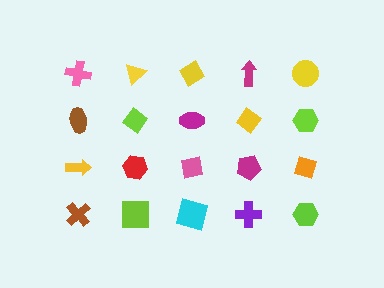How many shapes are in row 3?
5 shapes.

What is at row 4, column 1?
A brown cross.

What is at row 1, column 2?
A yellow triangle.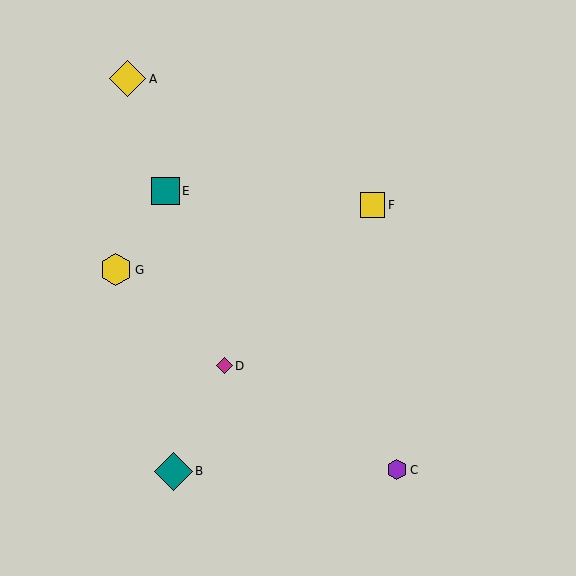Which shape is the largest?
The teal diamond (labeled B) is the largest.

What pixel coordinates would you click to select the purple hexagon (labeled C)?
Click at (397, 470) to select the purple hexagon C.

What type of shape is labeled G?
Shape G is a yellow hexagon.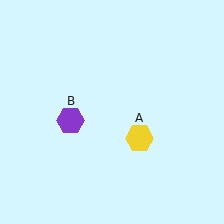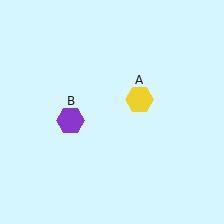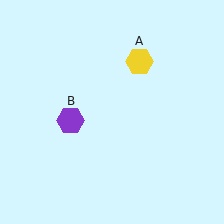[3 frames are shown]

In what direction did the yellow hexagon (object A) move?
The yellow hexagon (object A) moved up.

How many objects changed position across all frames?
1 object changed position: yellow hexagon (object A).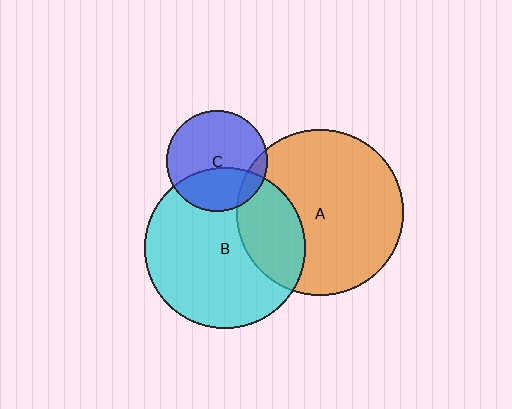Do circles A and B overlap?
Yes.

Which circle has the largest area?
Circle A (orange).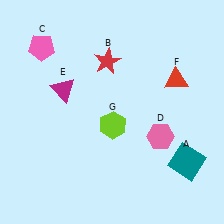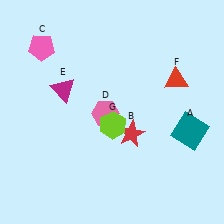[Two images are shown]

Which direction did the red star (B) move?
The red star (B) moved down.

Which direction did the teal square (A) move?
The teal square (A) moved up.